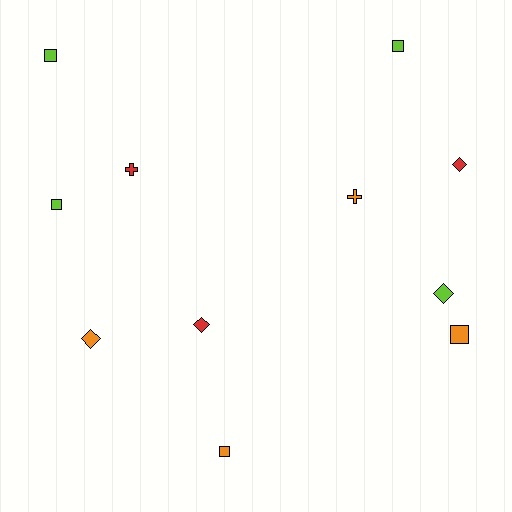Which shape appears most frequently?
Square, with 5 objects.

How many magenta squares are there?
There are no magenta squares.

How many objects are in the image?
There are 11 objects.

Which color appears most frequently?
Orange, with 4 objects.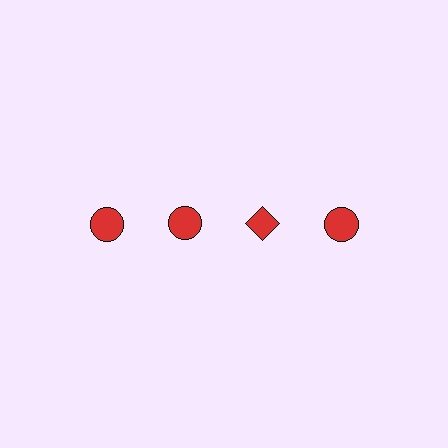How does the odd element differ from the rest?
It has a different shape: diamond instead of circle.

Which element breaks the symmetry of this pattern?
The red diamond in the top row, center column breaks the symmetry. All other shapes are red circles.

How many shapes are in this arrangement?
There are 4 shapes arranged in a grid pattern.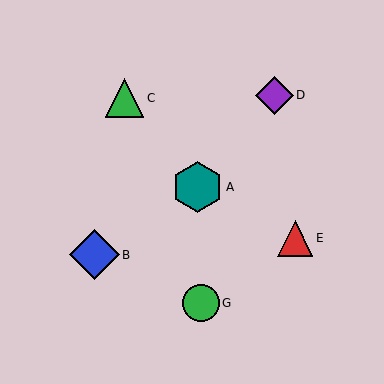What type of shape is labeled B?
Shape B is a blue diamond.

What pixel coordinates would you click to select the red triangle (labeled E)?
Click at (295, 238) to select the red triangle E.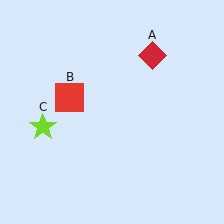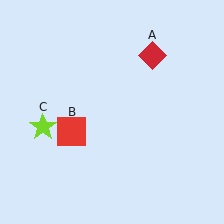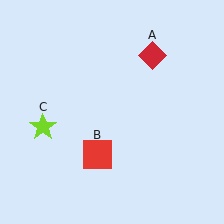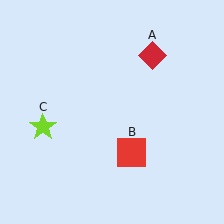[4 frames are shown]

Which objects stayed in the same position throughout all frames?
Red diamond (object A) and lime star (object C) remained stationary.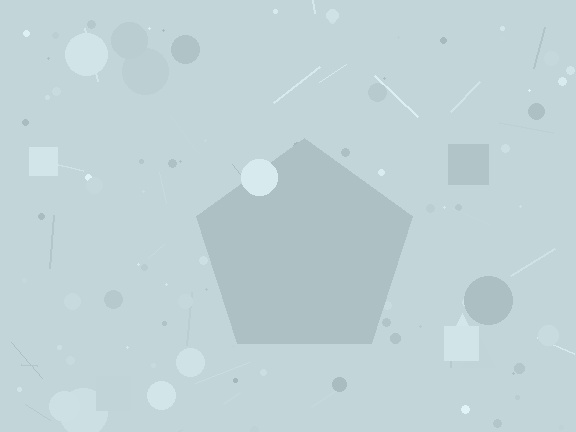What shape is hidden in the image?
A pentagon is hidden in the image.